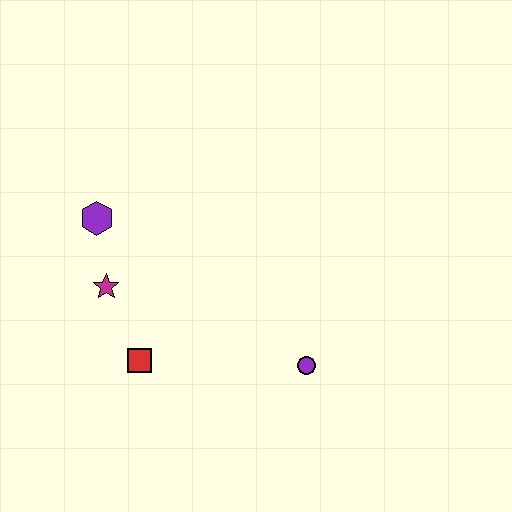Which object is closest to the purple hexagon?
The magenta star is closest to the purple hexagon.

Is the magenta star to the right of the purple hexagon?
Yes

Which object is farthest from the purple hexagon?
The purple circle is farthest from the purple hexagon.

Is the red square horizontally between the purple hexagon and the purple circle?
Yes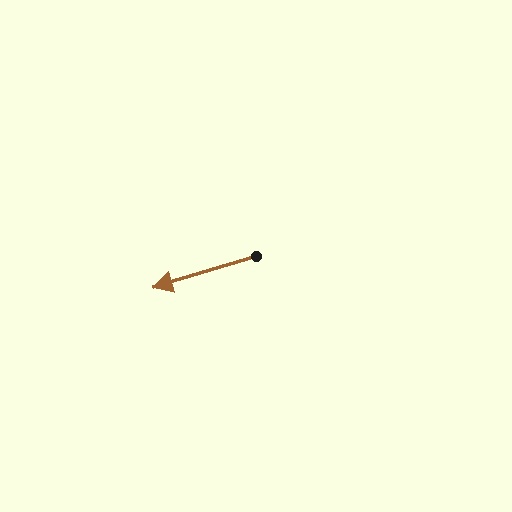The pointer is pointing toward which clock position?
Roughly 8 o'clock.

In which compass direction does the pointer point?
West.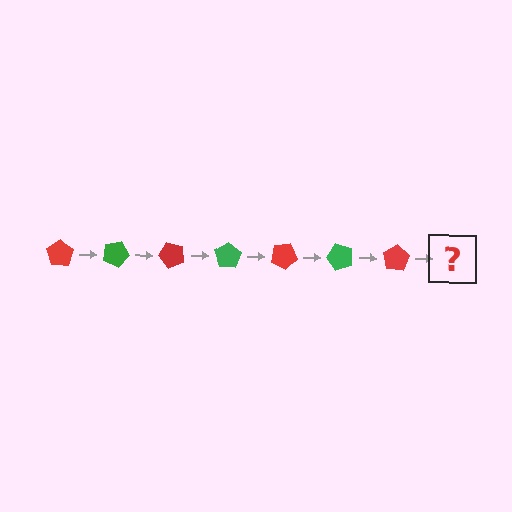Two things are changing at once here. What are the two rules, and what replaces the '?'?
The two rules are that it rotates 25 degrees each step and the color cycles through red and green. The '?' should be a green pentagon, rotated 175 degrees from the start.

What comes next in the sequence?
The next element should be a green pentagon, rotated 175 degrees from the start.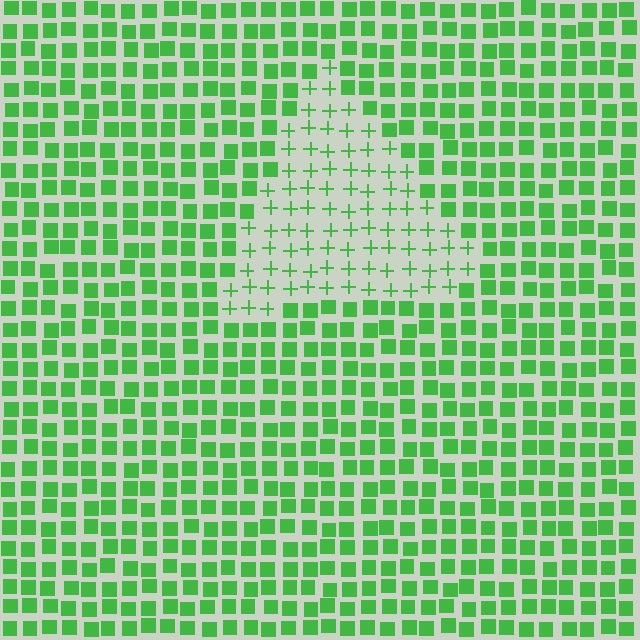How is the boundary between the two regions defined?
The boundary is defined by a change in element shape: plus signs inside vs. squares outside. All elements share the same color and spacing.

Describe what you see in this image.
The image is filled with small green elements arranged in a uniform grid. A triangle-shaped region contains plus signs, while the surrounding area contains squares. The boundary is defined purely by the change in element shape.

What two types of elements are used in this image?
The image uses plus signs inside the triangle region and squares outside it.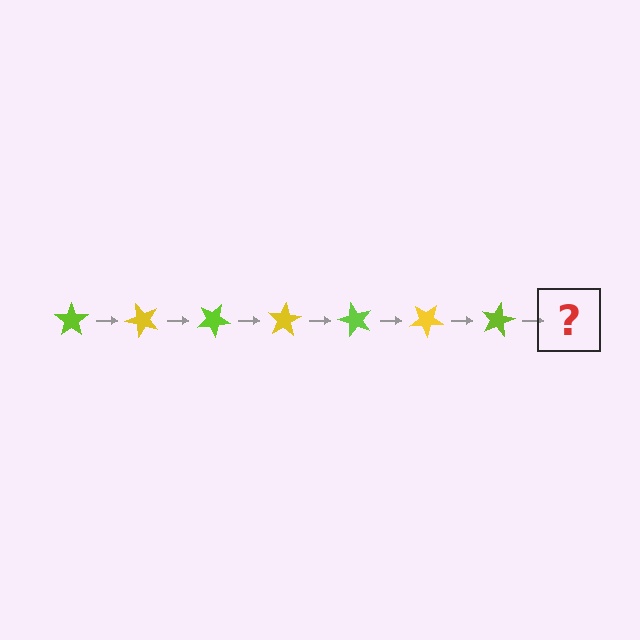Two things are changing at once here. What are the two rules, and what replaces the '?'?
The two rules are that it rotates 50 degrees each step and the color cycles through lime and yellow. The '?' should be a yellow star, rotated 350 degrees from the start.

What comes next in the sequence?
The next element should be a yellow star, rotated 350 degrees from the start.